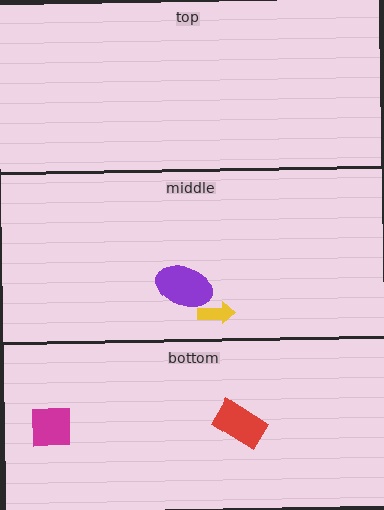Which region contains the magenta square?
The bottom region.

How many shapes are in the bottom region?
2.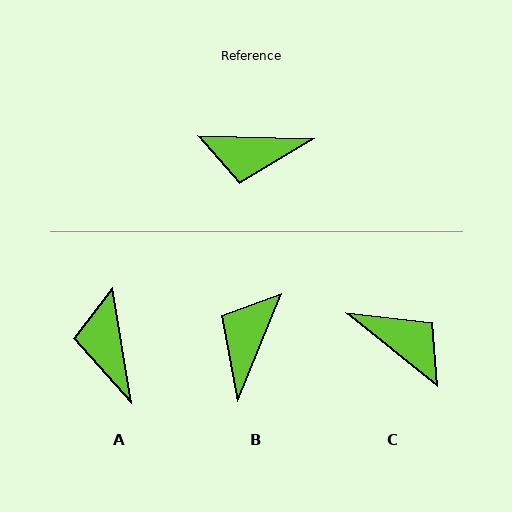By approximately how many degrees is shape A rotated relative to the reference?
Approximately 79 degrees clockwise.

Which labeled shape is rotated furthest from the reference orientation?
C, about 143 degrees away.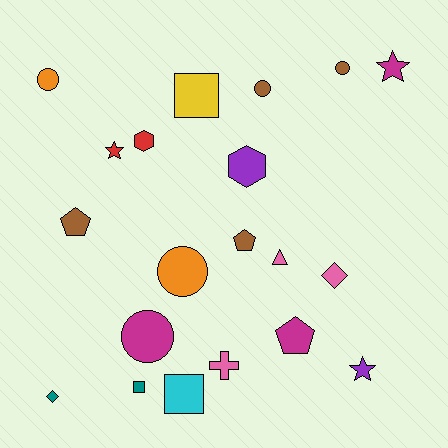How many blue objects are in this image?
There are no blue objects.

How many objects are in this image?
There are 20 objects.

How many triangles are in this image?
There is 1 triangle.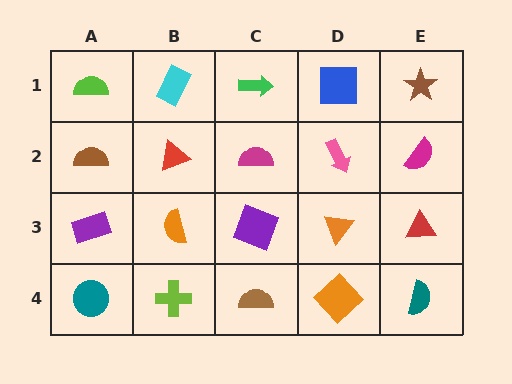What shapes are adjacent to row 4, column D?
An orange triangle (row 3, column D), a brown semicircle (row 4, column C), a teal semicircle (row 4, column E).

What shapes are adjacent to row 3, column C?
A magenta semicircle (row 2, column C), a brown semicircle (row 4, column C), an orange semicircle (row 3, column B), an orange triangle (row 3, column D).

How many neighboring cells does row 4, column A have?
2.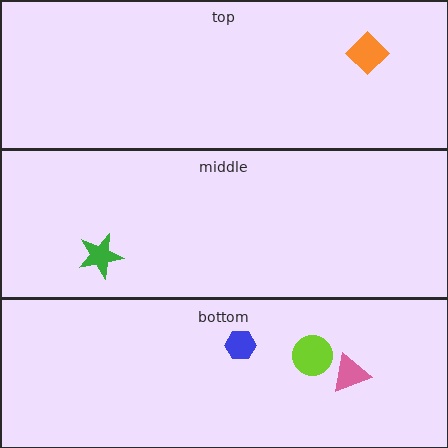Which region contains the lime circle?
The bottom region.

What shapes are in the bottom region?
The pink triangle, the lime circle, the blue hexagon.